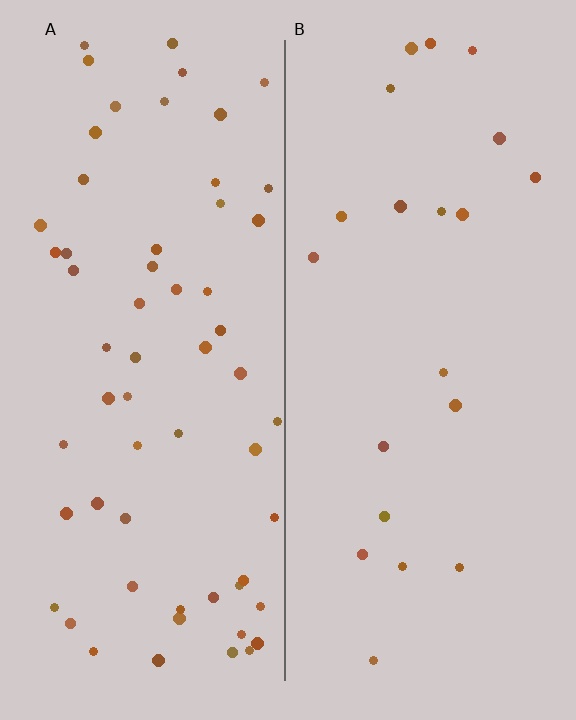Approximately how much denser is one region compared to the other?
Approximately 2.9× — region A over region B.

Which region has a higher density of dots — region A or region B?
A (the left).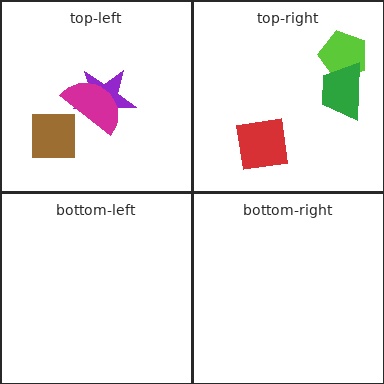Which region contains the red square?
The top-right region.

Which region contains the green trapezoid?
The top-right region.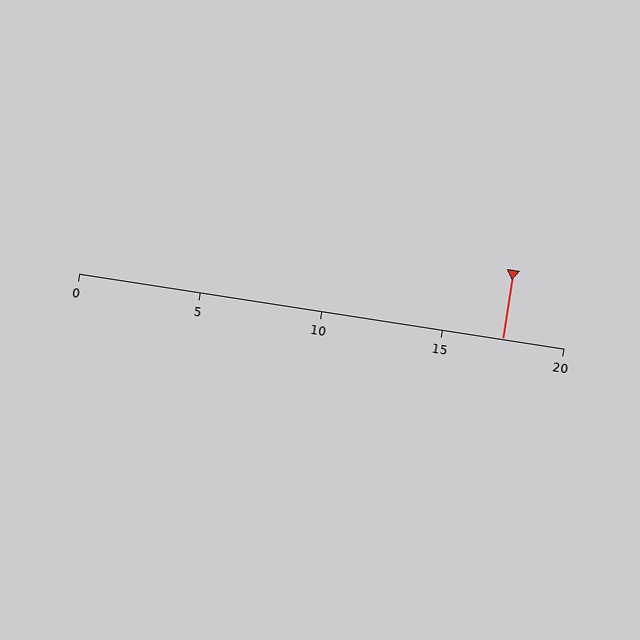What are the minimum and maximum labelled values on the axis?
The axis runs from 0 to 20.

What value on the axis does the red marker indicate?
The marker indicates approximately 17.5.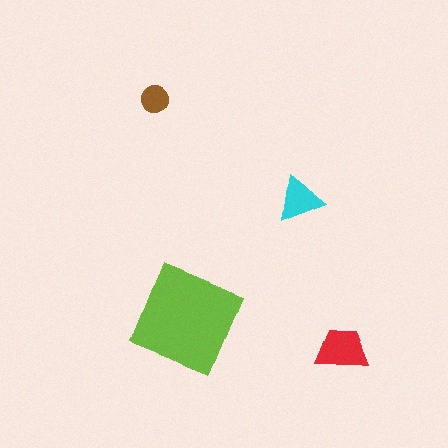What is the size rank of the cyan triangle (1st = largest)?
3rd.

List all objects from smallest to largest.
The brown circle, the cyan triangle, the red trapezoid, the lime square.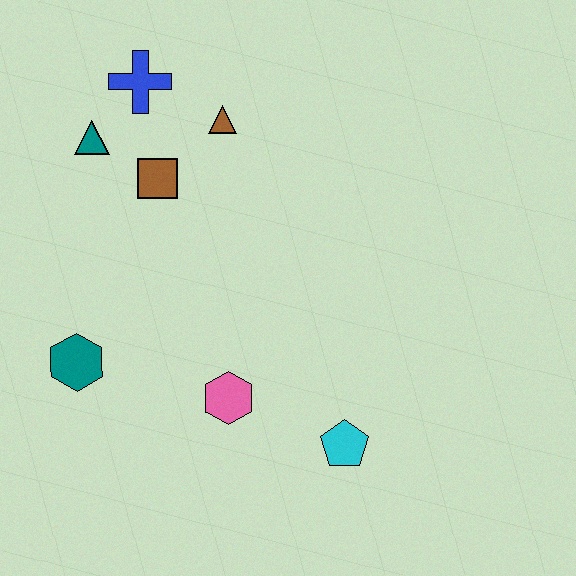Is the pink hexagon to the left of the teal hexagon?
No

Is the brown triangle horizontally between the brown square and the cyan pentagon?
Yes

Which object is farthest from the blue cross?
The cyan pentagon is farthest from the blue cross.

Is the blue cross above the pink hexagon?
Yes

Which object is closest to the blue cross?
The teal triangle is closest to the blue cross.